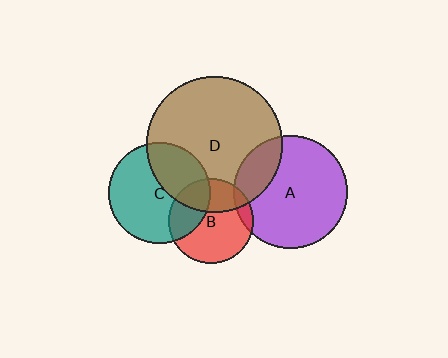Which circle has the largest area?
Circle D (brown).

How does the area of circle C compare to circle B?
Approximately 1.4 times.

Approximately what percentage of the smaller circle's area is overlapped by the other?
Approximately 35%.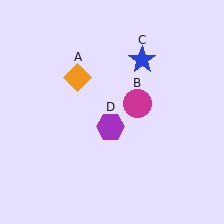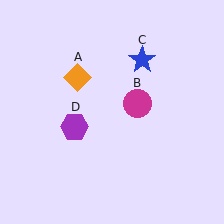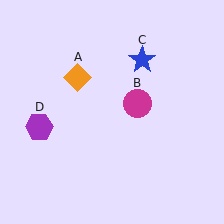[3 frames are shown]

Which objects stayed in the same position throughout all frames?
Orange diamond (object A) and magenta circle (object B) and blue star (object C) remained stationary.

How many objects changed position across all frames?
1 object changed position: purple hexagon (object D).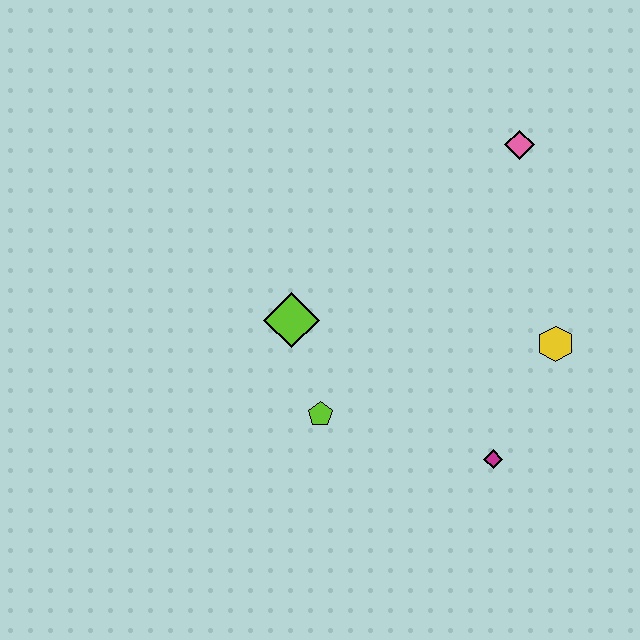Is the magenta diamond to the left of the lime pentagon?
No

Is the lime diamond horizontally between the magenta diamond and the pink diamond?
No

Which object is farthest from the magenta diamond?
The pink diamond is farthest from the magenta diamond.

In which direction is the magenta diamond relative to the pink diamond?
The magenta diamond is below the pink diamond.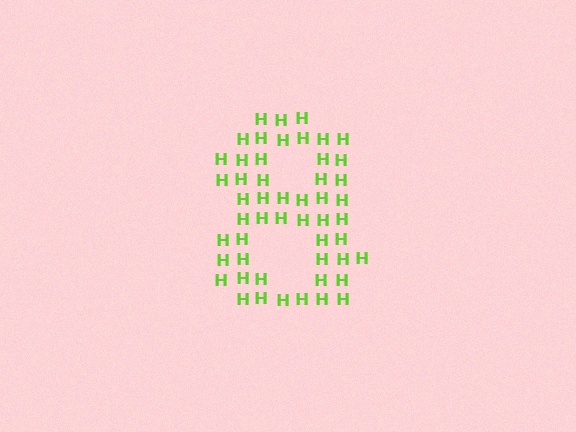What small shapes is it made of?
It is made of small letter H's.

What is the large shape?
The large shape is the digit 8.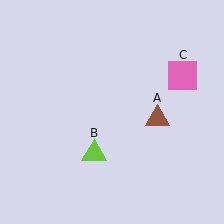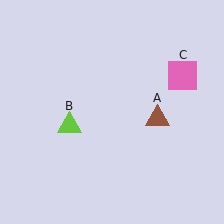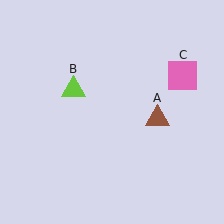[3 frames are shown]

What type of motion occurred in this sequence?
The lime triangle (object B) rotated clockwise around the center of the scene.